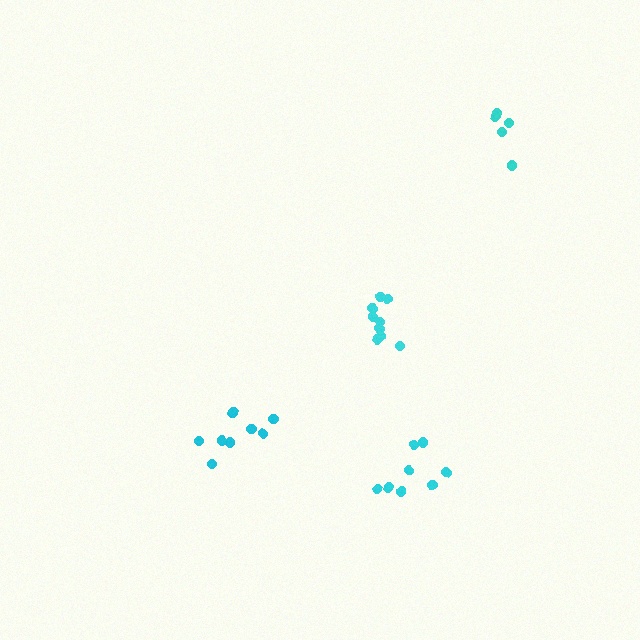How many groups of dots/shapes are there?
There are 4 groups.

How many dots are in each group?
Group 1: 9 dots, Group 2: 5 dots, Group 3: 9 dots, Group 4: 8 dots (31 total).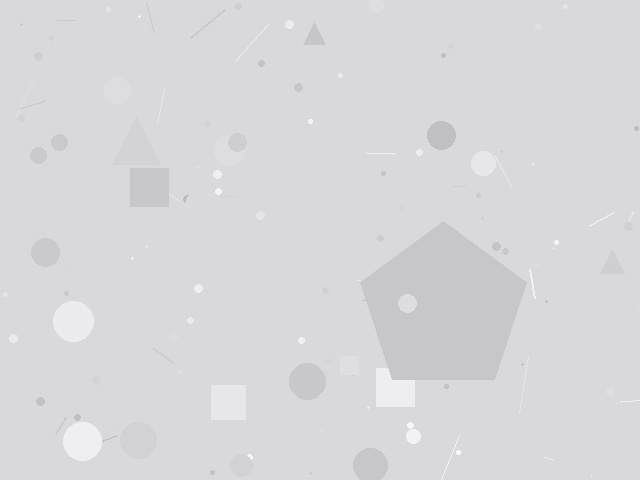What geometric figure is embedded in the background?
A pentagon is embedded in the background.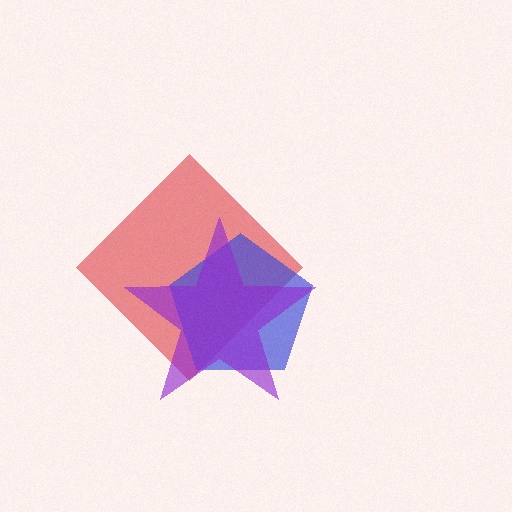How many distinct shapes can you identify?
There are 3 distinct shapes: a red diamond, a blue pentagon, a purple star.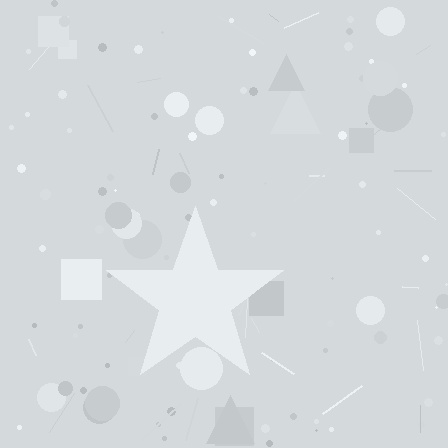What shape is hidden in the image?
A star is hidden in the image.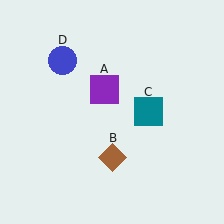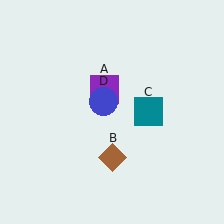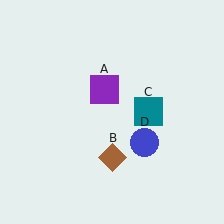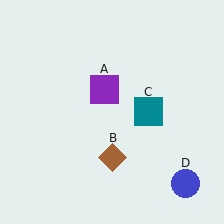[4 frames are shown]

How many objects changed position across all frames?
1 object changed position: blue circle (object D).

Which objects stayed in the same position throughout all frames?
Purple square (object A) and brown diamond (object B) and teal square (object C) remained stationary.